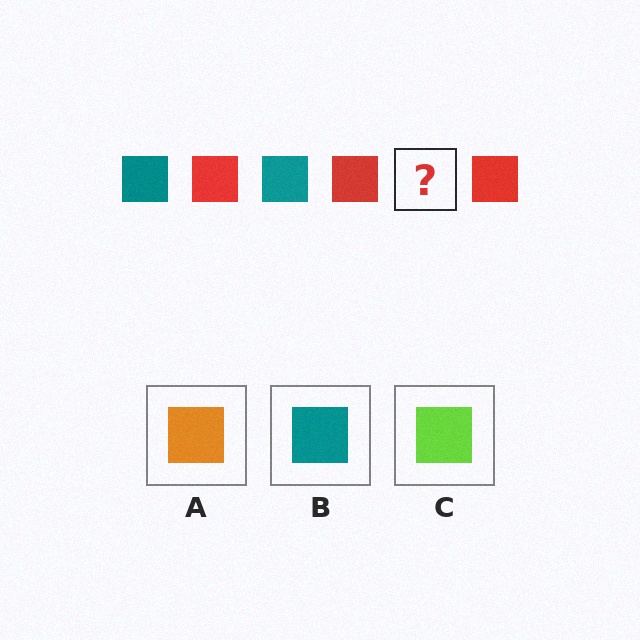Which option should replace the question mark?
Option B.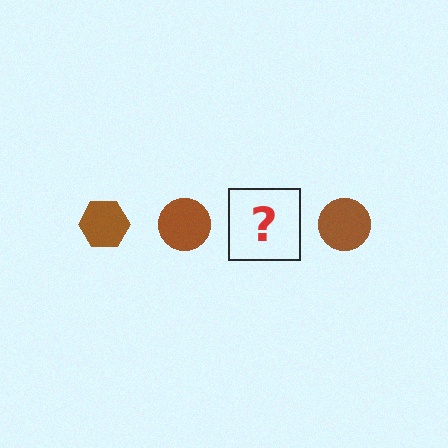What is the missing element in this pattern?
The missing element is a brown hexagon.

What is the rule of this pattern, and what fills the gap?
The rule is that the pattern cycles through hexagon, circle shapes in brown. The gap should be filled with a brown hexagon.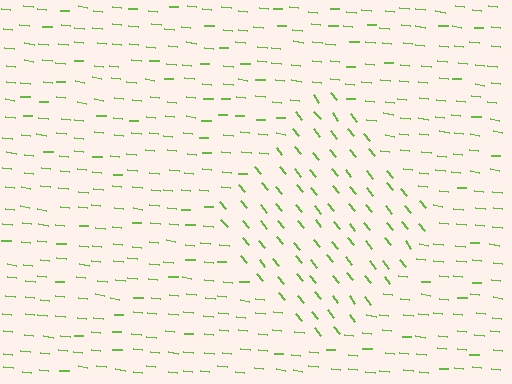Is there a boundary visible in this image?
Yes, there is a texture boundary formed by a change in line orientation.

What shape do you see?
I see a diamond.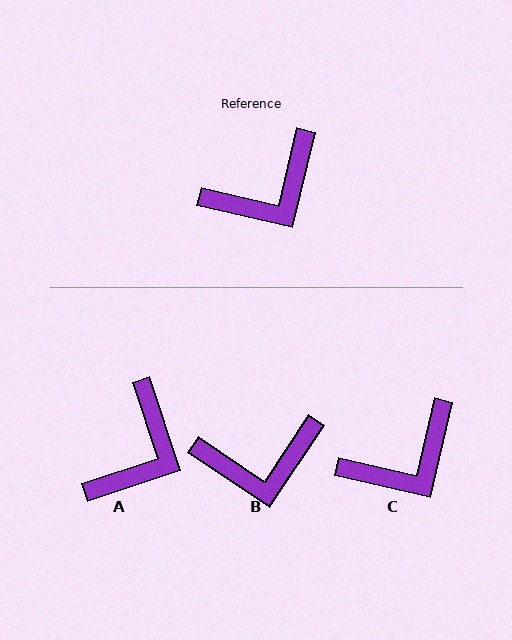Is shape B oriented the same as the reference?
No, it is off by about 21 degrees.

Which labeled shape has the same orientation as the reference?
C.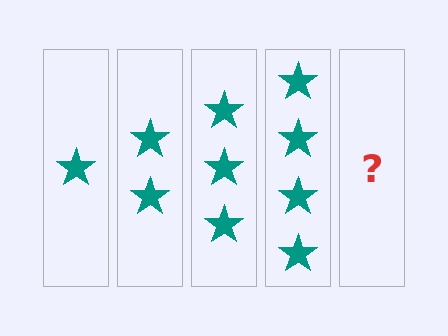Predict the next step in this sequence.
The next step is 5 stars.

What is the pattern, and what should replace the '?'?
The pattern is that each step adds one more star. The '?' should be 5 stars.